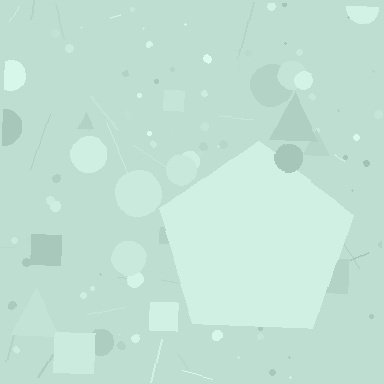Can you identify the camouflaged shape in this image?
The camouflaged shape is a pentagon.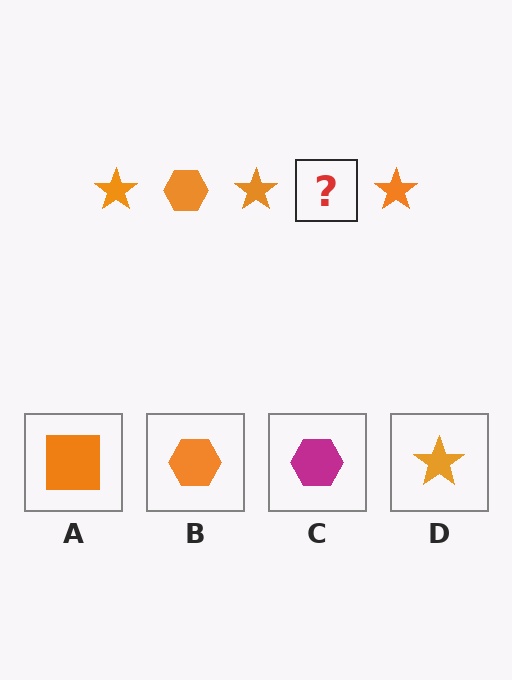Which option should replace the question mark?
Option B.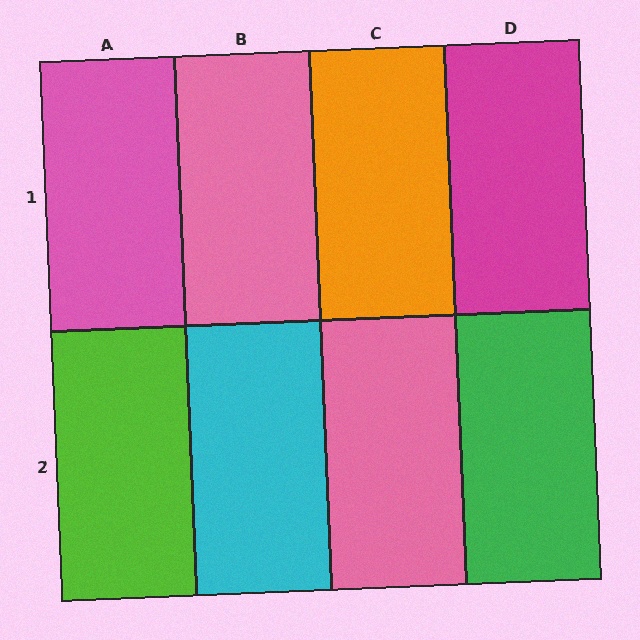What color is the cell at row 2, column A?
Lime.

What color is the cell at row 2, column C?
Pink.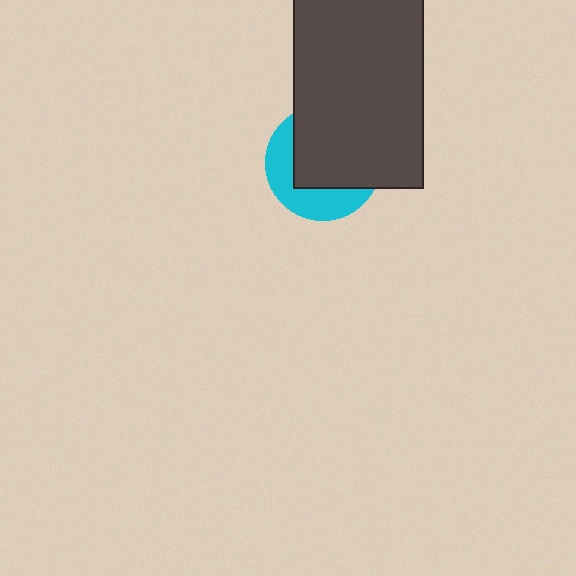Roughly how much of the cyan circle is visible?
A small part of it is visible (roughly 38%).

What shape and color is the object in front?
The object in front is a dark gray rectangle.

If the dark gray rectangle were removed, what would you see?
You would see the complete cyan circle.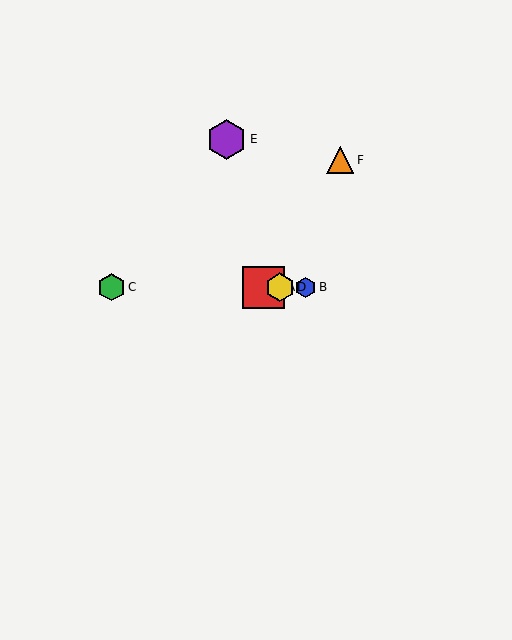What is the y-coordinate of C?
Object C is at y≈287.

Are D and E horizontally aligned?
No, D is at y≈287 and E is at y≈139.